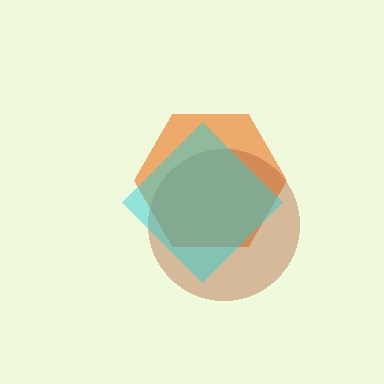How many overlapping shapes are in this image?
There are 3 overlapping shapes in the image.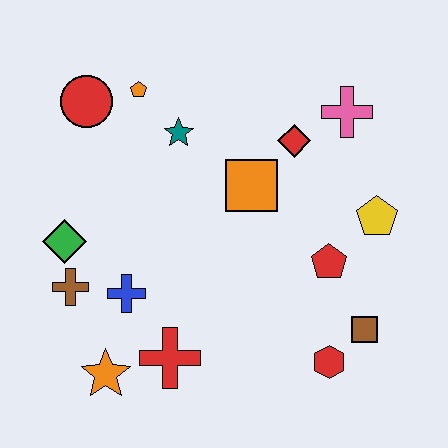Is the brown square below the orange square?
Yes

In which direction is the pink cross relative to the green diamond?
The pink cross is to the right of the green diamond.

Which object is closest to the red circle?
The orange pentagon is closest to the red circle.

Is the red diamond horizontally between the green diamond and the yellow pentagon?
Yes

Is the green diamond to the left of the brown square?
Yes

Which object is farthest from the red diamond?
The orange star is farthest from the red diamond.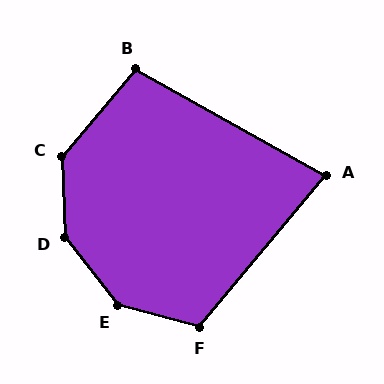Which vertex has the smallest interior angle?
A, at approximately 79 degrees.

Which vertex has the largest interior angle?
D, at approximately 144 degrees.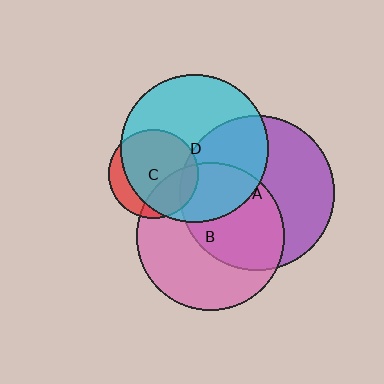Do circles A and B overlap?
Yes.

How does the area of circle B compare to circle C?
Approximately 2.7 times.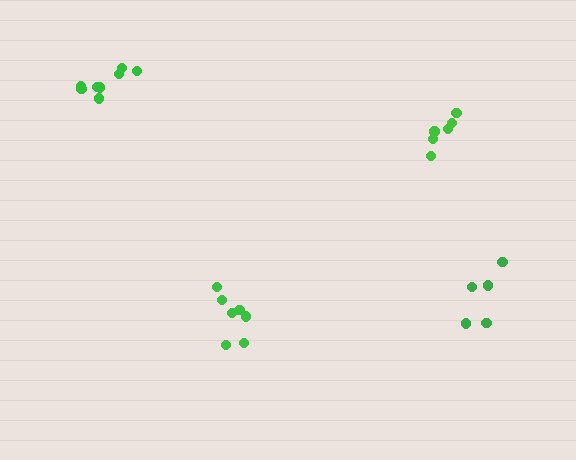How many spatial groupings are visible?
There are 4 spatial groupings.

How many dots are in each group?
Group 1: 6 dots, Group 2: 5 dots, Group 3: 8 dots, Group 4: 7 dots (26 total).